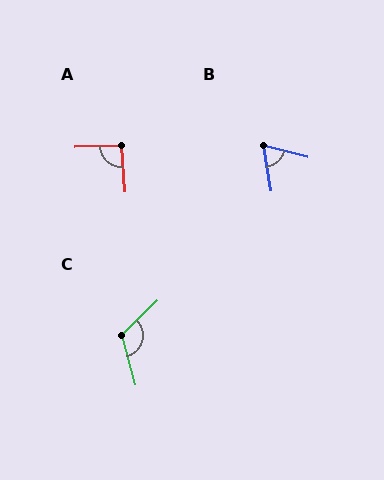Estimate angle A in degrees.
Approximately 92 degrees.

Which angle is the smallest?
B, at approximately 66 degrees.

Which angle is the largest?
C, at approximately 119 degrees.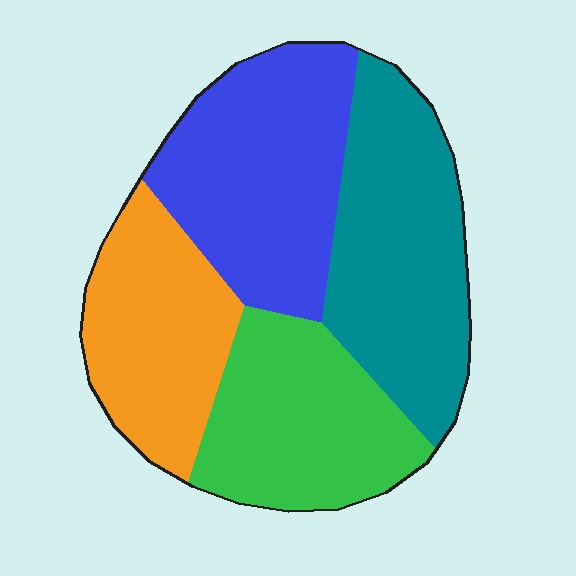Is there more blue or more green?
Blue.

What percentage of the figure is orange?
Orange takes up less than a quarter of the figure.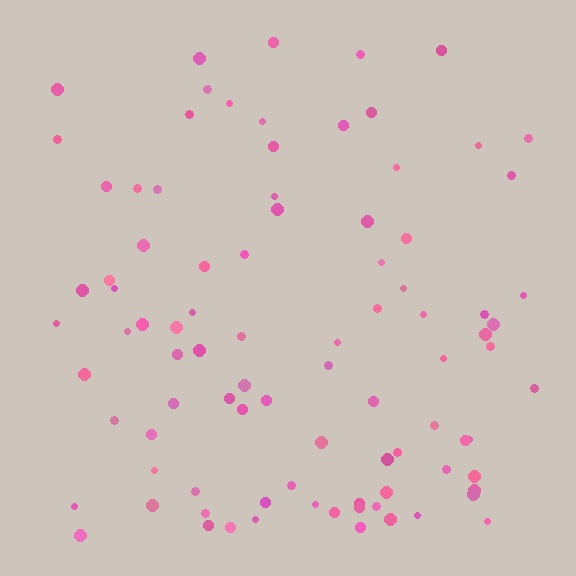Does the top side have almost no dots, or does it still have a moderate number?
Still a moderate number, just noticeably fewer than the bottom.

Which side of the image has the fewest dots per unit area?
The top.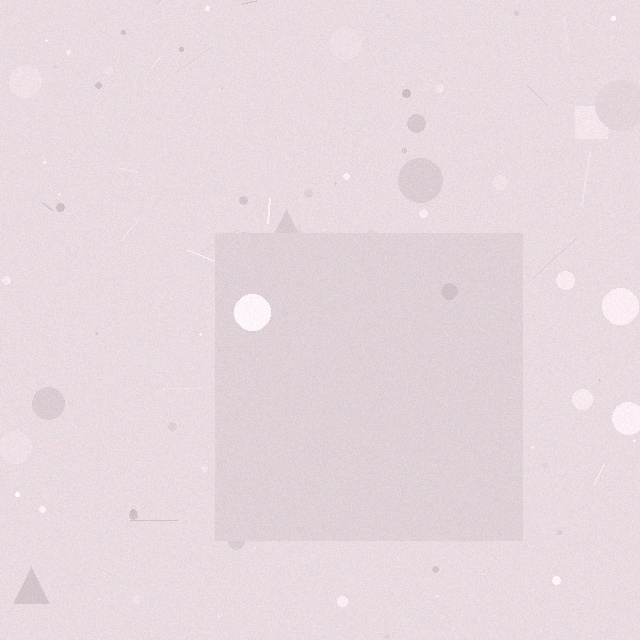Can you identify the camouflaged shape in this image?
The camouflaged shape is a square.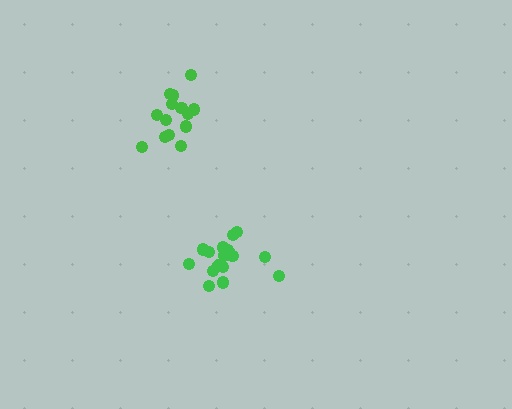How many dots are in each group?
Group 1: 14 dots, Group 2: 17 dots (31 total).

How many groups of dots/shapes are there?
There are 2 groups.